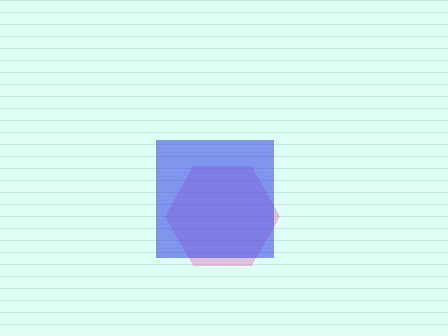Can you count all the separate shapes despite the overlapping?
Yes, there are 2 separate shapes.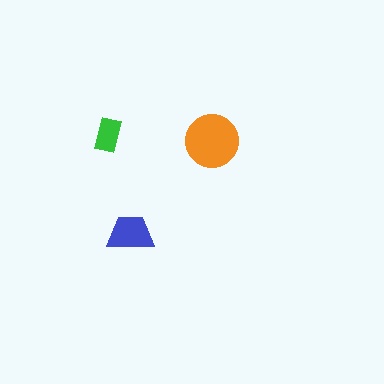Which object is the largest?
The orange circle.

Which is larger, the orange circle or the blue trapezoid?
The orange circle.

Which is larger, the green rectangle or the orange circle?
The orange circle.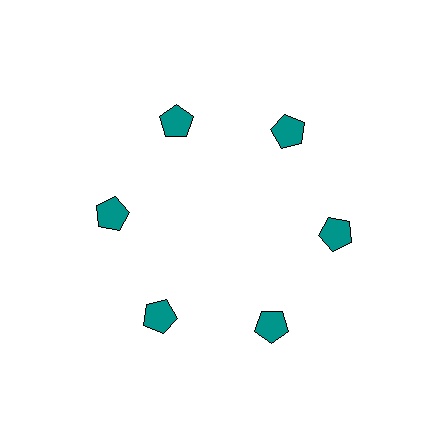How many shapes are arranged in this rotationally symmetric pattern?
There are 6 shapes, arranged in 6 groups of 1.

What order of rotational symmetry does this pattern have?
This pattern has 6-fold rotational symmetry.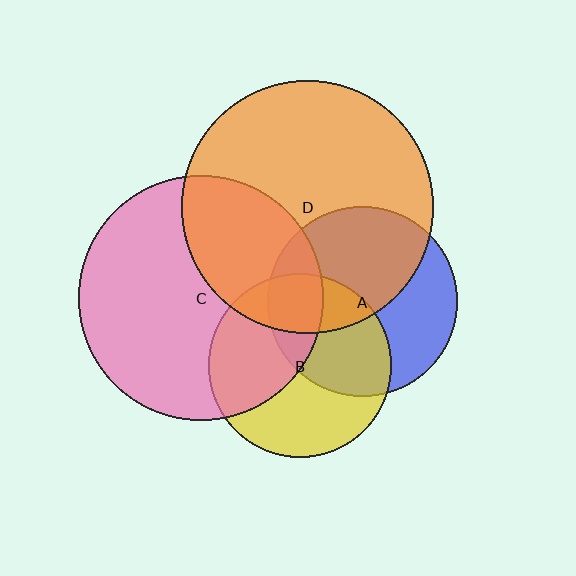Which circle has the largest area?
Circle D (orange).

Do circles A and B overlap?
Yes.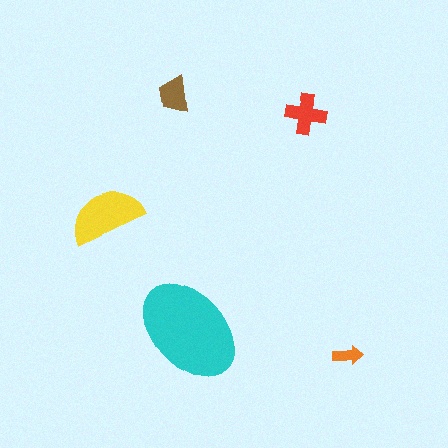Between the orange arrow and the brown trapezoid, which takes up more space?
The brown trapezoid.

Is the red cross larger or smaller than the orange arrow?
Larger.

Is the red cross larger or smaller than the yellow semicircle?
Smaller.